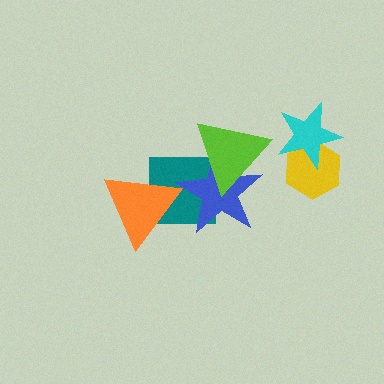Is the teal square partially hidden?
Yes, it is partially covered by another shape.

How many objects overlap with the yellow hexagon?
1 object overlaps with the yellow hexagon.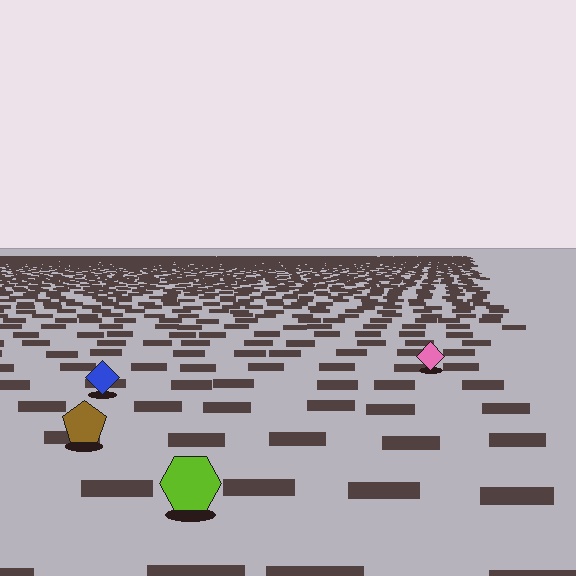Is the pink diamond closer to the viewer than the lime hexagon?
No. The lime hexagon is closer — you can tell from the texture gradient: the ground texture is coarser near it.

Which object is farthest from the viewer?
The pink diamond is farthest from the viewer. It appears smaller and the ground texture around it is denser.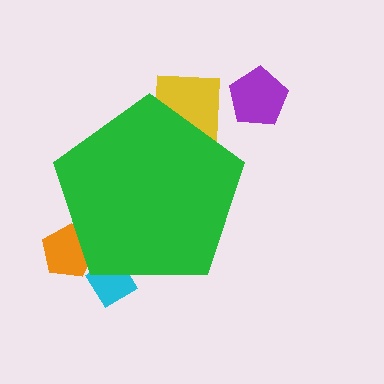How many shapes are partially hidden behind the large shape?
3 shapes are partially hidden.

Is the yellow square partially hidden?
Yes, the yellow square is partially hidden behind the green pentagon.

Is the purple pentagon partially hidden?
No, the purple pentagon is fully visible.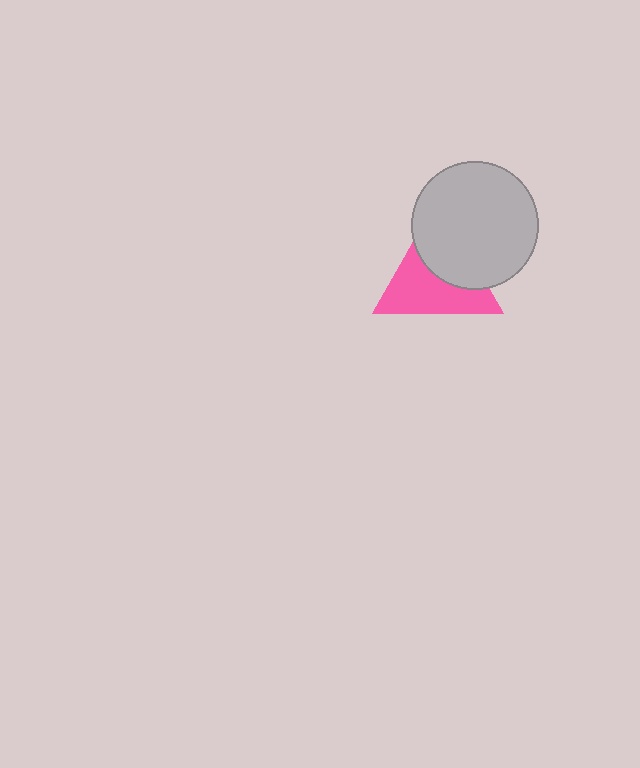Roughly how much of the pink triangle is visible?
About half of it is visible (roughly 56%).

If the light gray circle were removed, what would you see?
You would see the complete pink triangle.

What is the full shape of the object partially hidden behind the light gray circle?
The partially hidden object is a pink triangle.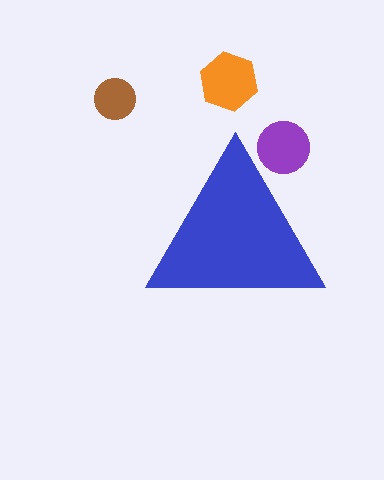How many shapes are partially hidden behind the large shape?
1 shape is partially hidden.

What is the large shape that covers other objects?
A blue triangle.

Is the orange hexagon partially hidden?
No, the orange hexagon is fully visible.